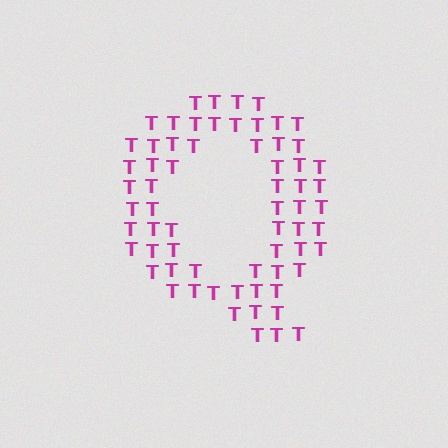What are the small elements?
The small elements are letter T's.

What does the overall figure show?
The overall figure shows the letter Q.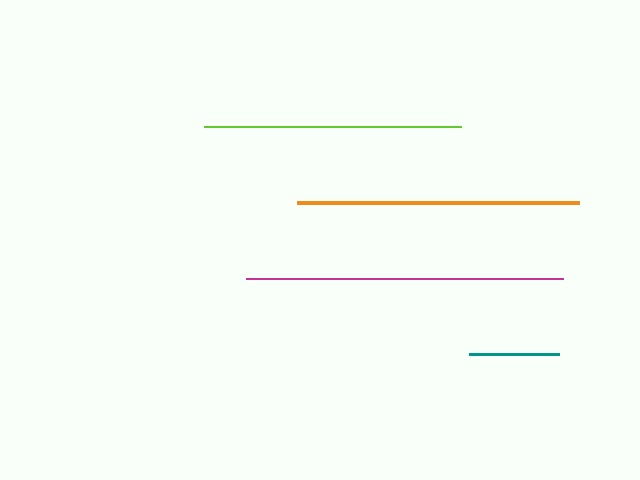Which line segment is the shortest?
The teal line is the shortest at approximately 90 pixels.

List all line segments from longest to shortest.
From longest to shortest: magenta, orange, lime, teal.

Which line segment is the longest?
The magenta line is the longest at approximately 317 pixels.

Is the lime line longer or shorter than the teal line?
The lime line is longer than the teal line.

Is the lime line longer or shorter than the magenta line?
The magenta line is longer than the lime line.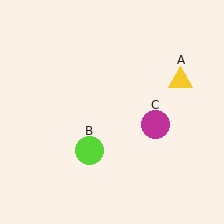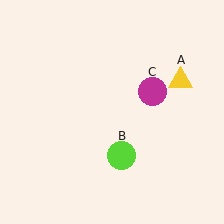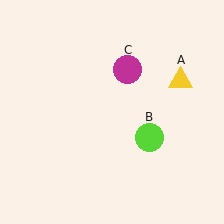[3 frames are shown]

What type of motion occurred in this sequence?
The lime circle (object B), magenta circle (object C) rotated counterclockwise around the center of the scene.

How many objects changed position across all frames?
2 objects changed position: lime circle (object B), magenta circle (object C).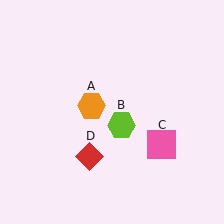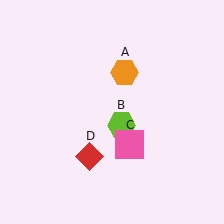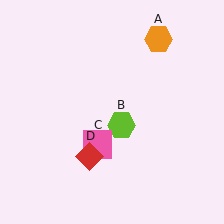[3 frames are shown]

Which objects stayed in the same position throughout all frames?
Lime hexagon (object B) and red diamond (object D) remained stationary.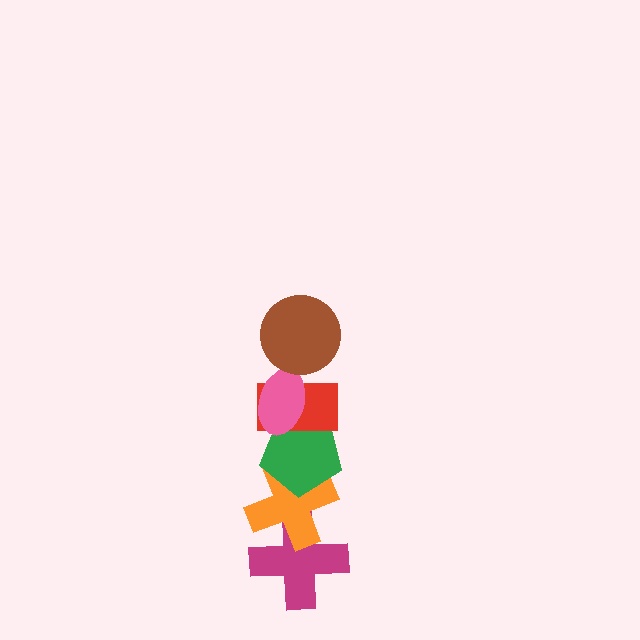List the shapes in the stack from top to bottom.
From top to bottom: the brown circle, the pink ellipse, the red rectangle, the green pentagon, the orange cross, the magenta cross.